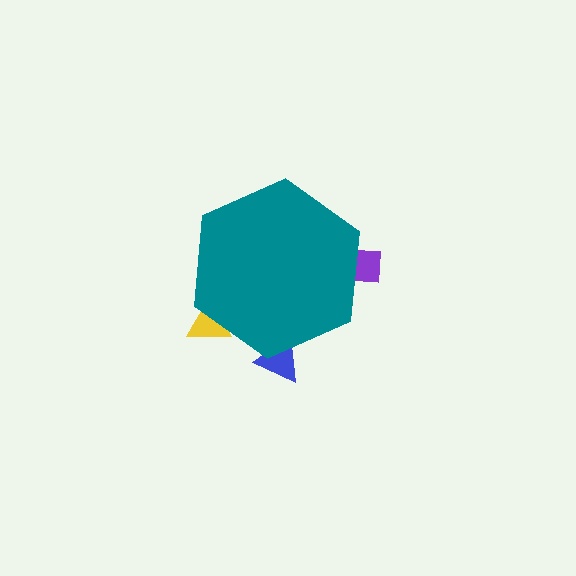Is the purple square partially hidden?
Yes, the purple square is partially hidden behind the teal hexagon.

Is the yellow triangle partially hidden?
Yes, the yellow triangle is partially hidden behind the teal hexagon.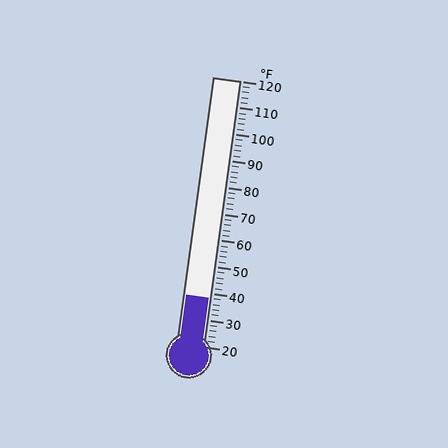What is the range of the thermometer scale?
The thermometer scale ranges from 20°F to 120°F.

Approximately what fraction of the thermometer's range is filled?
The thermometer is filled to approximately 20% of its range.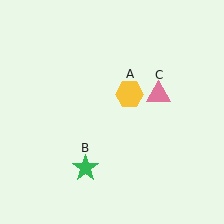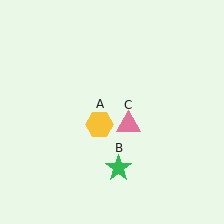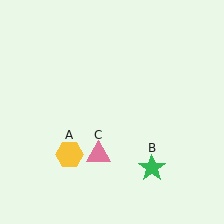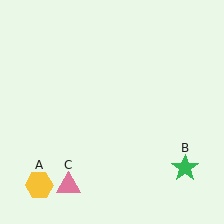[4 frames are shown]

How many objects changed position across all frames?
3 objects changed position: yellow hexagon (object A), green star (object B), pink triangle (object C).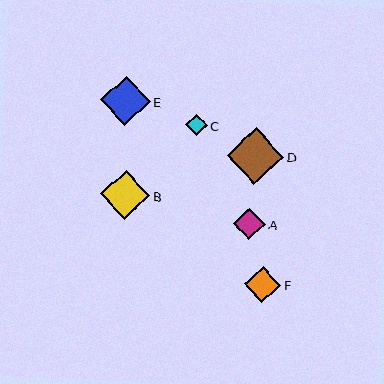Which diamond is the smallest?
Diamond C is the smallest with a size of approximately 22 pixels.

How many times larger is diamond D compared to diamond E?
Diamond D is approximately 1.1 times the size of diamond E.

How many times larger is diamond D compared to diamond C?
Diamond D is approximately 2.6 times the size of diamond C.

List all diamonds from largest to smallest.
From largest to smallest: D, E, B, F, A, C.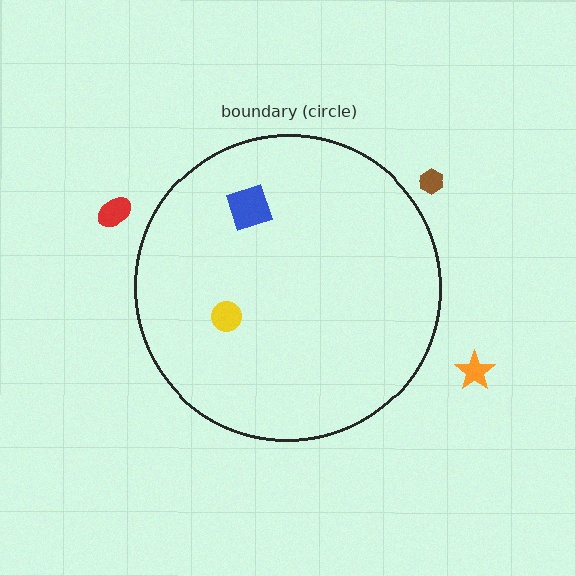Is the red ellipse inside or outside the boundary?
Outside.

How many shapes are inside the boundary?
2 inside, 3 outside.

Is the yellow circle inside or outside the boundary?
Inside.